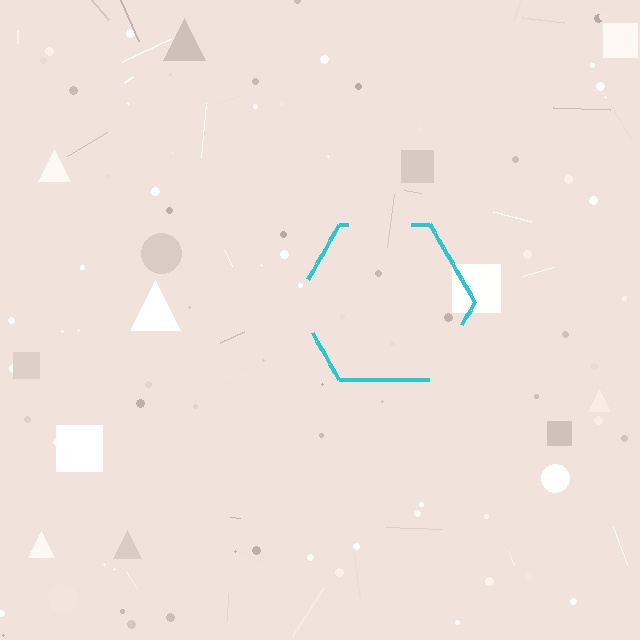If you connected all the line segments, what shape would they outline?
They would outline a hexagon.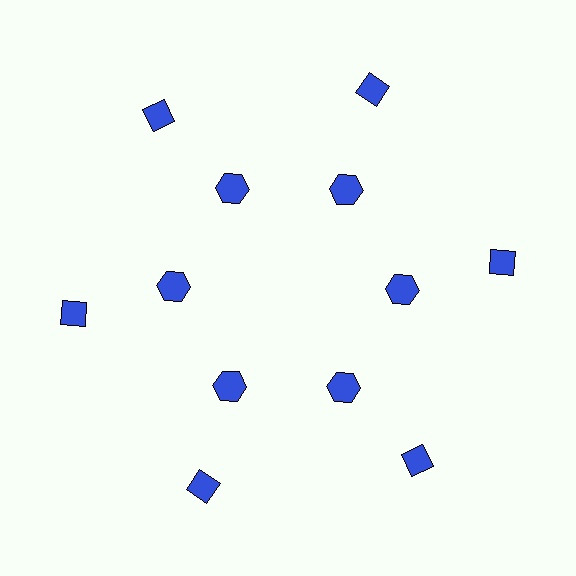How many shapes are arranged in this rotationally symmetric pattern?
There are 12 shapes, arranged in 6 groups of 2.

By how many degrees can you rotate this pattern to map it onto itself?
The pattern maps onto itself every 60 degrees of rotation.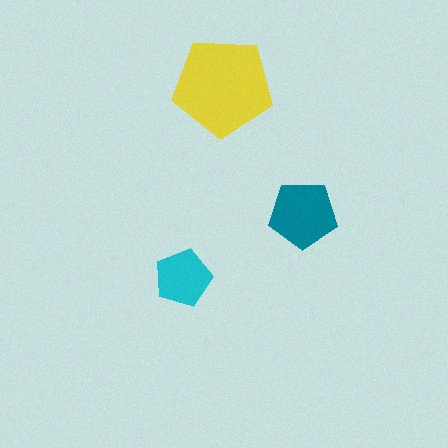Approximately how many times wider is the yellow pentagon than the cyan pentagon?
About 2 times wider.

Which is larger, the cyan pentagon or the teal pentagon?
The teal one.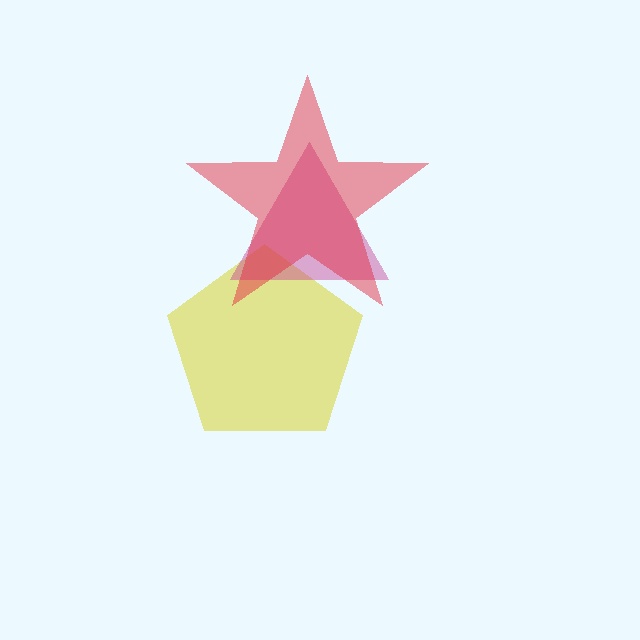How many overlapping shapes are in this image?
There are 3 overlapping shapes in the image.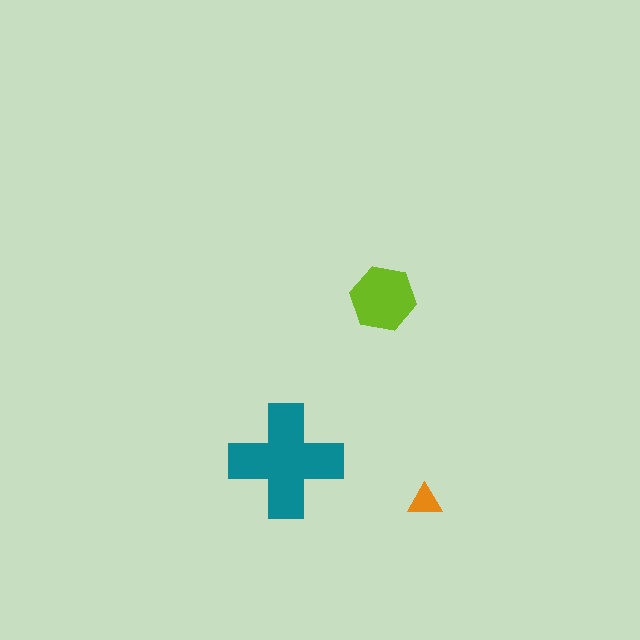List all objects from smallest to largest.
The orange triangle, the lime hexagon, the teal cross.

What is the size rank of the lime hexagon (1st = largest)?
2nd.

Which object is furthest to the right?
The orange triangle is rightmost.